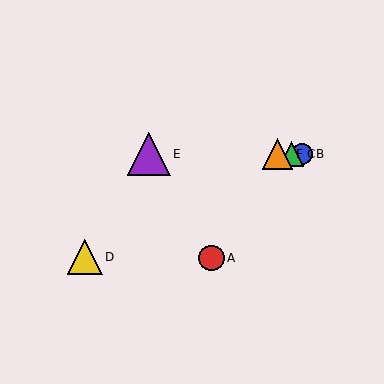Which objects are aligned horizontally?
Objects B, C, E, F are aligned horizontally.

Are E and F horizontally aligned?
Yes, both are at y≈154.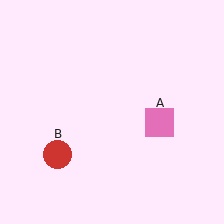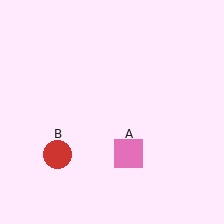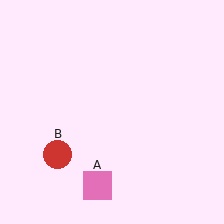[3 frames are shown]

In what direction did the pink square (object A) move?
The pink square (object A) moved down and to the left.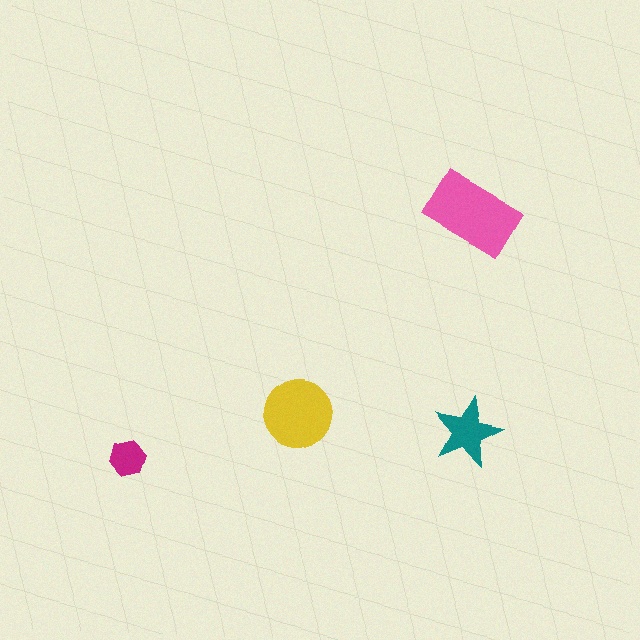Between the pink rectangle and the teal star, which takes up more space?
The pink rectangle.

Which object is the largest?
The pink rectangle.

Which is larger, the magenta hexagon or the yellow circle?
The yellow circle.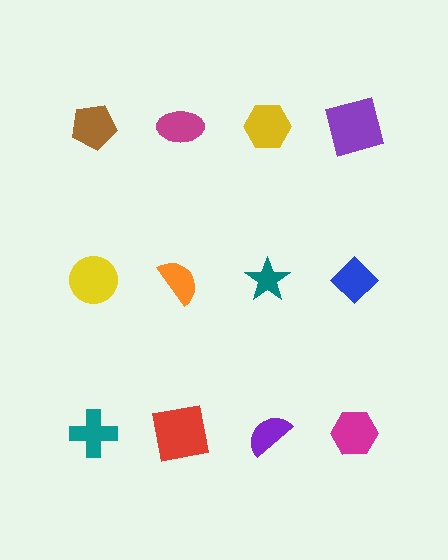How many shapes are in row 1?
4 shapes.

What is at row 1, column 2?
A magenta ellipse.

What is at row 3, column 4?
A magenta hexagon.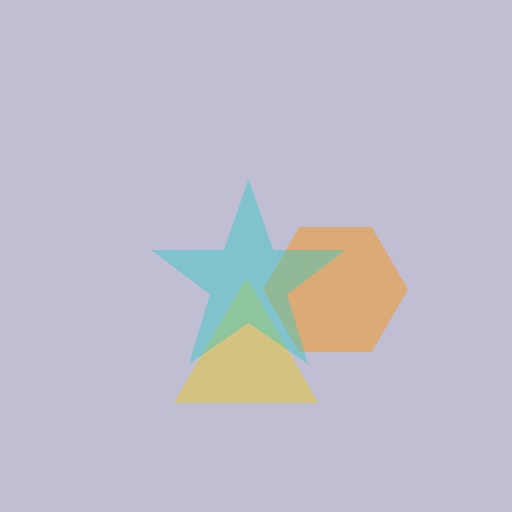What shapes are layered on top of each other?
The layered shapes are: an orange hexagon, a yellow triangle, a cyan star.